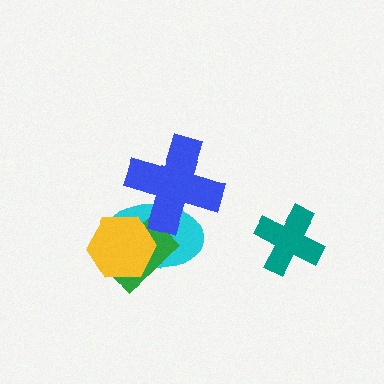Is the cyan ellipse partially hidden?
Yes, it is partially covered by another shape.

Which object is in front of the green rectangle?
The yellow hexagon is in front of the green rectangle.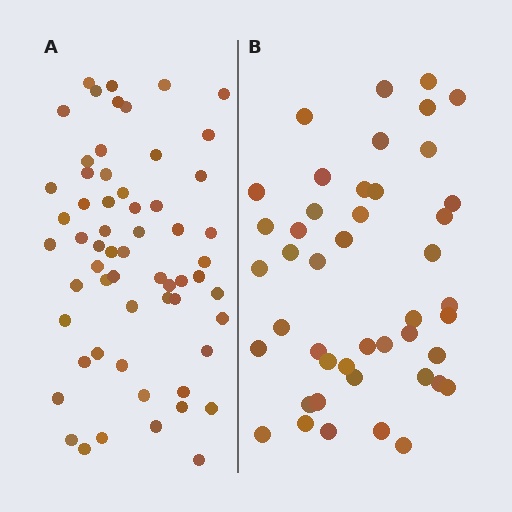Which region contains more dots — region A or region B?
Region A (the left region) has more dots.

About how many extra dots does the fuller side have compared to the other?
Region A has approximately 15 more dots than region B.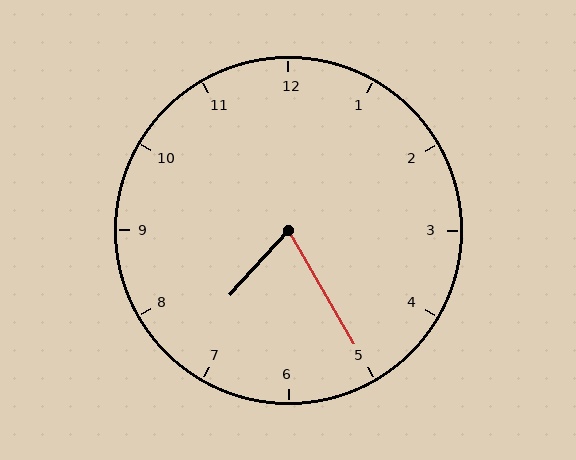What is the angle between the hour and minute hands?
Approximately 72 degrees.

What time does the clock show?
7:25.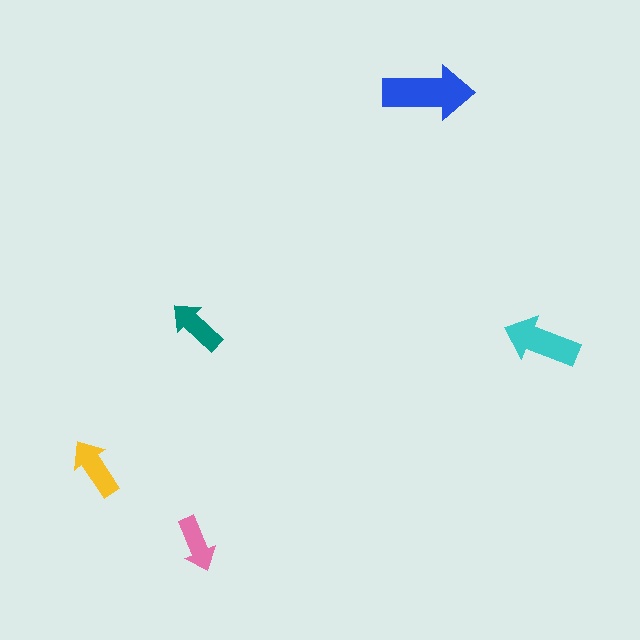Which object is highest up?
The blue arrow is topmost.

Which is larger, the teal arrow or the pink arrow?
The teal one.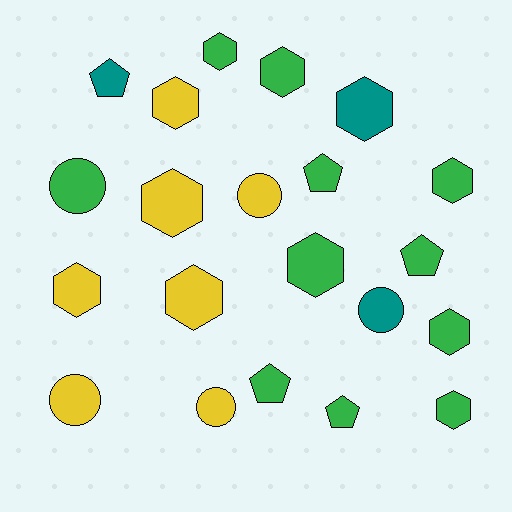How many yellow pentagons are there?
There are no yellow pentagons.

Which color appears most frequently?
Green, with 11 objects.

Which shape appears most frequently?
Hexagon, with 11 objects.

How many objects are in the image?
There are 21 objects.